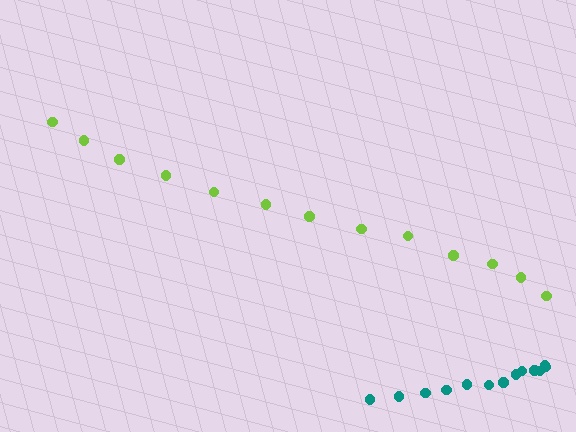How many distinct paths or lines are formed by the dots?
There are 2 distinct paths.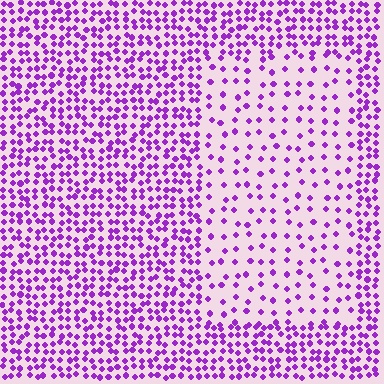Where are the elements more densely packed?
The elements are more densely packed outside the rectangle boundary.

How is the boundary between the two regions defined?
The boundary is defined by a change in element density (approximately 2.5x ratio). All elements are the same color, size, and shape.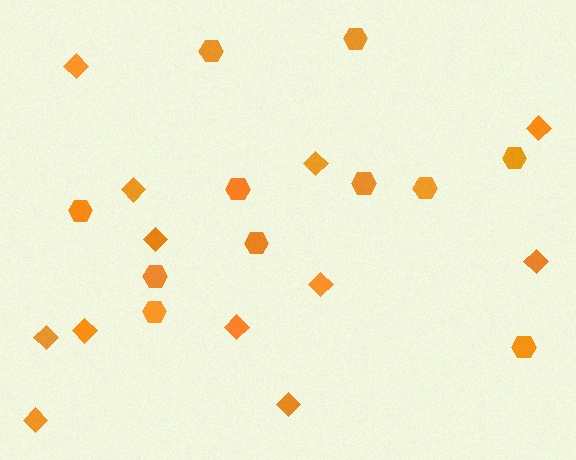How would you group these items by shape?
There are 2 groups: one group of diamonds (12) and one group of hexagons (11).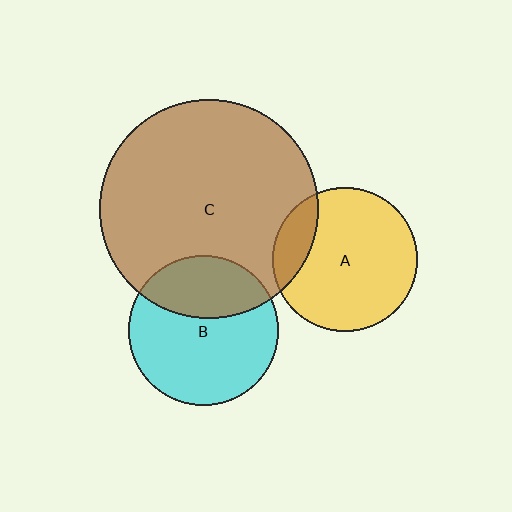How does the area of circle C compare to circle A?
Approximately 2.3 times.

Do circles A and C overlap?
Yes.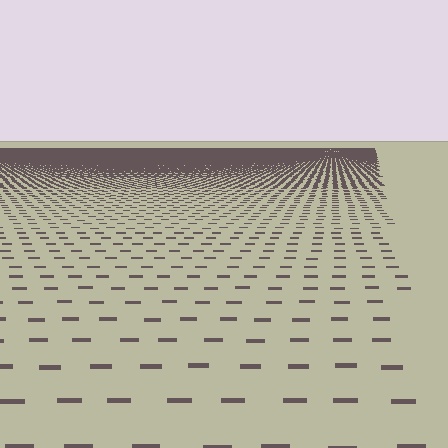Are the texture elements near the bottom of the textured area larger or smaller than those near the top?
Larger. Near the bottom, elements are closer to the viewer and appear at a bigger on-screen size.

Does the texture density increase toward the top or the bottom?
Density increases toward the top.